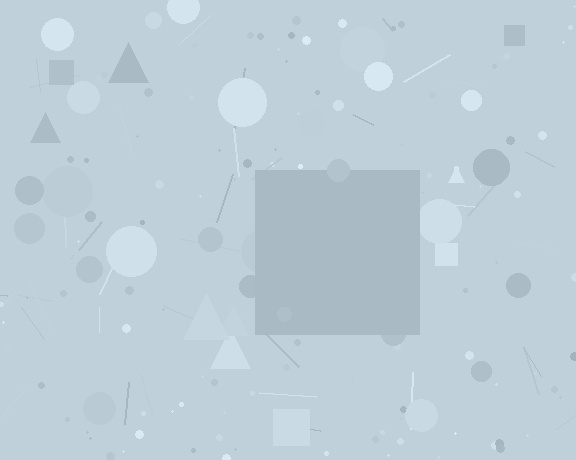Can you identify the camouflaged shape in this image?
The camouflaged shape is a square.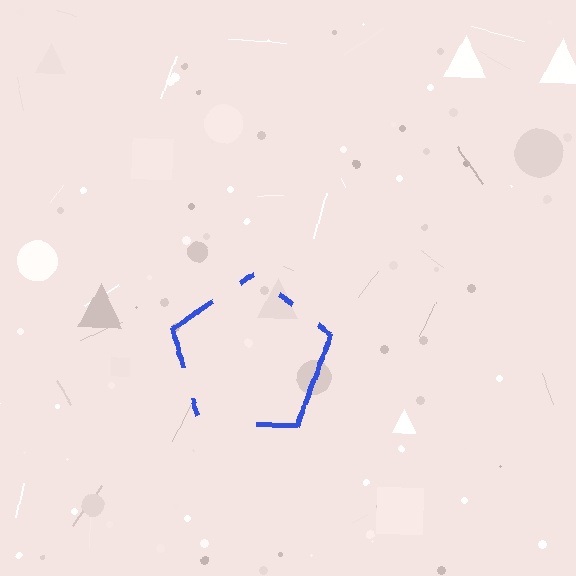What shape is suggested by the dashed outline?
The dashed outline suggests a pentagon.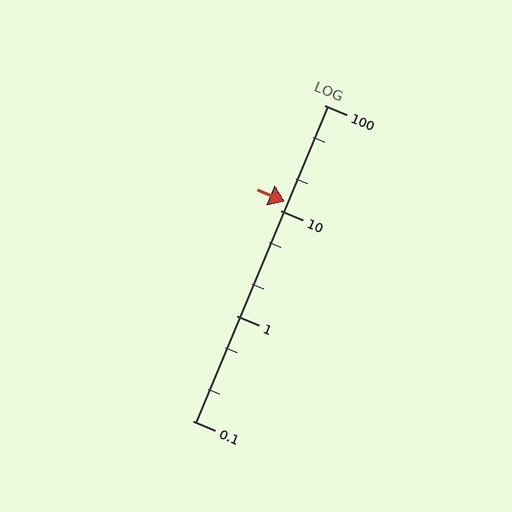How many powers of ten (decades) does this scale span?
The scale spans 3 decades, from 0.1 to 100.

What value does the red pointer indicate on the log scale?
The pointer indicates approximately 12.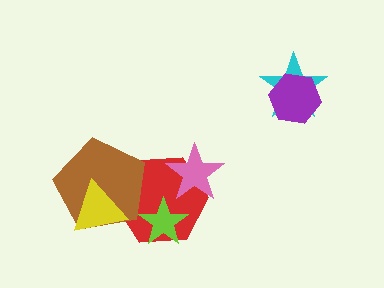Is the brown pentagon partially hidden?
Yes, it is partially covered by another shape.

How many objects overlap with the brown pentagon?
2 objects overlap with the brown pentagon.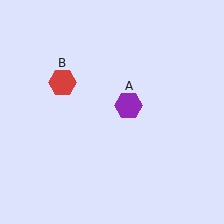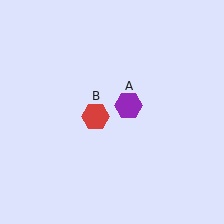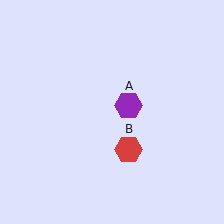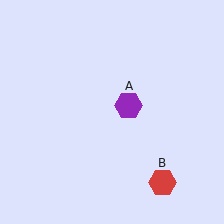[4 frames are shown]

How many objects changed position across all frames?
1 object changed position: red hexagon (object B).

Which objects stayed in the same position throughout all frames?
Purple hexagon (object A) remained stationary.